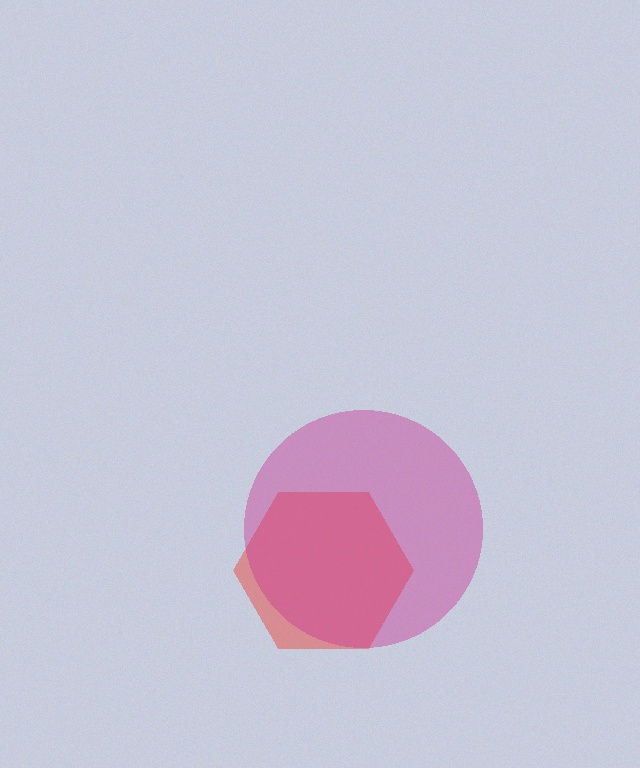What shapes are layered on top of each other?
The layered shapes are: a red hexagon, a magenta circle.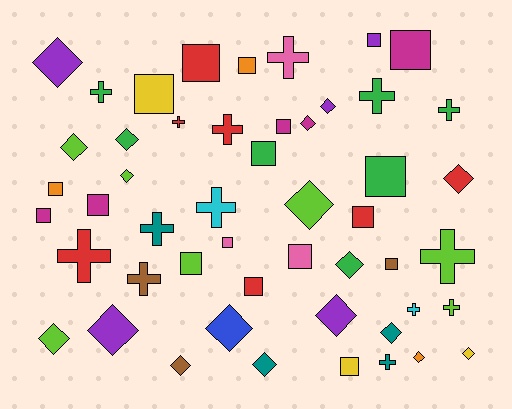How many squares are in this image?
There are 18 squares.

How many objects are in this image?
There are 50 objects.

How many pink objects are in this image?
There are 3 pink objects.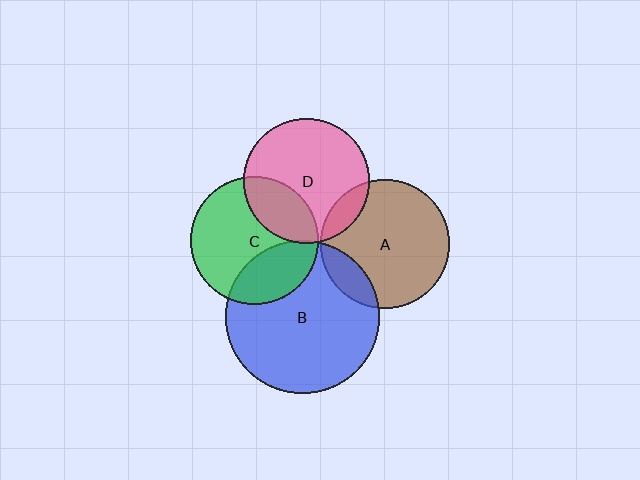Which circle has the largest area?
Circle B (blue).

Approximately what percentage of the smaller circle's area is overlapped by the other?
Approximately 25%.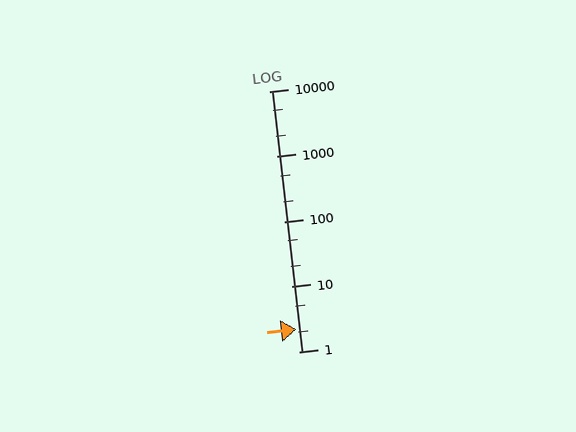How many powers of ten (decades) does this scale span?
The scale spans 4 decades, from 1 to 10000.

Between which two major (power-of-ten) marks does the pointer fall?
The pointer is between 1 and 10.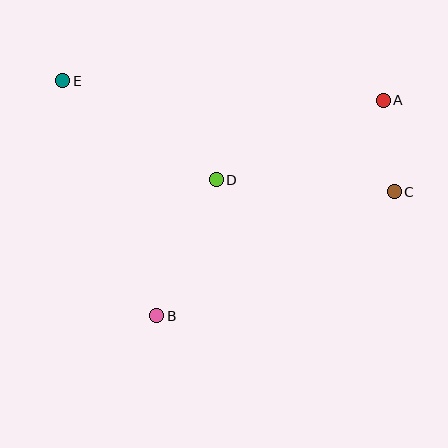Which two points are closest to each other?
Points A and C are closest to each other.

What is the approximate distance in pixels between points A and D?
The distance between A and D is approximately 185 pixels.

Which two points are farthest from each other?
Points C and E are farthest from each other.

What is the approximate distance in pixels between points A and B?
The distance between A and B is approximately 313 pixels.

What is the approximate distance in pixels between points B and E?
The distance between B and E is approximately 253 pixels.